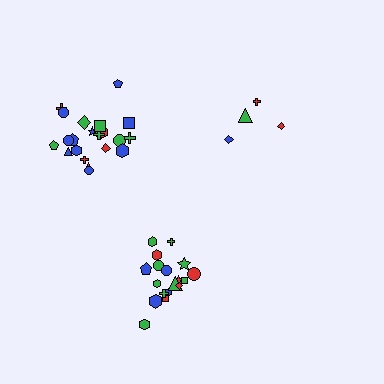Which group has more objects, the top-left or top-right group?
The top-left group.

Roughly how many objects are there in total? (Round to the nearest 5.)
Roughly 45 objects in total.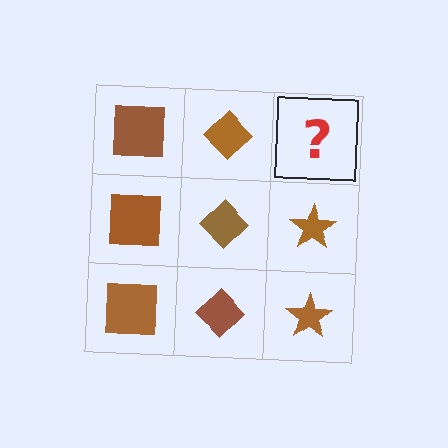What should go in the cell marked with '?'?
The missing cell should contain a brown star.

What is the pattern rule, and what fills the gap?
The rule is that each column has a consistent shape. The gap should be filled with a brown star.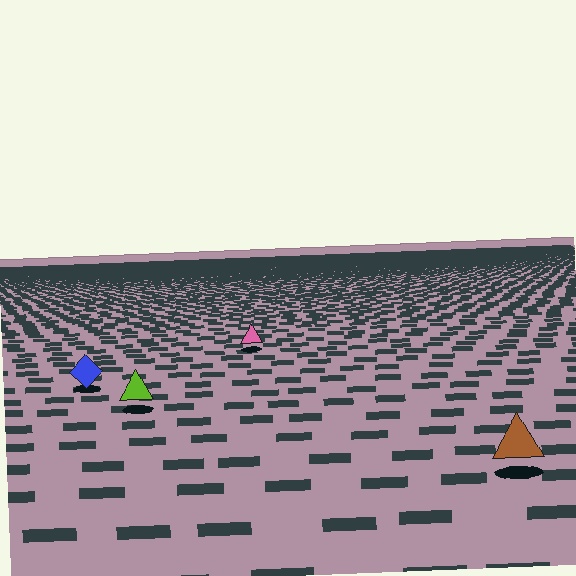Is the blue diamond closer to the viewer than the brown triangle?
No. The brown triangle is closer — you can tell from the texture gradient: the ground texture is coarser near it.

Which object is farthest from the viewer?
The pink triangle is farthest from the viewer. It appears smaller and the ground texture around it is denser.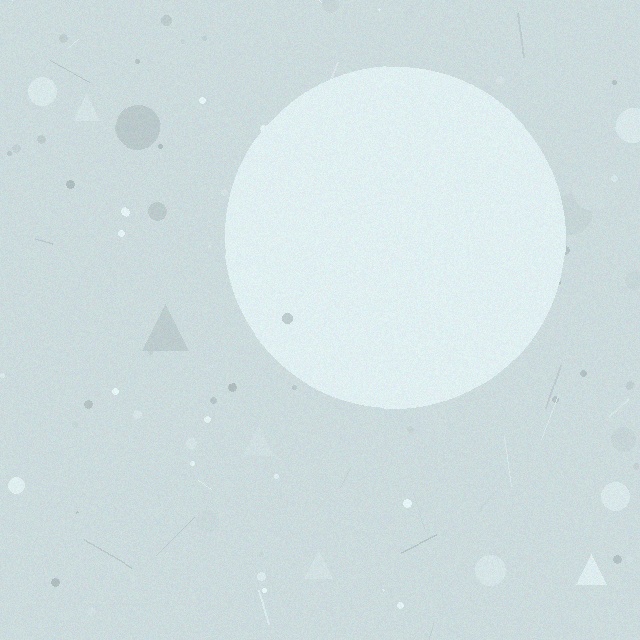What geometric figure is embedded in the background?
A circle is embedded in the background.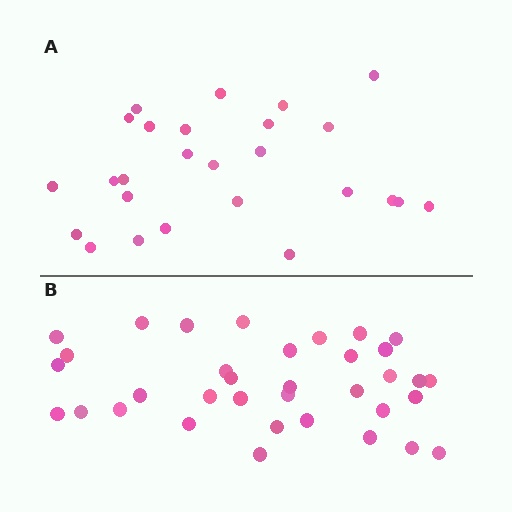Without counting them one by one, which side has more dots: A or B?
Region B (the bottom region) has more dots.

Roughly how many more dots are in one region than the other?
Region B has roughly 8 or so more dots than region A.